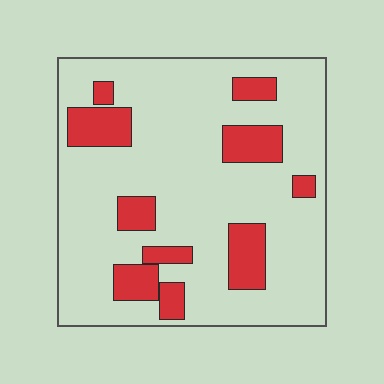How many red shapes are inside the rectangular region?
10.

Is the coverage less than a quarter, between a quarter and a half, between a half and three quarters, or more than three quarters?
Less than a quarter.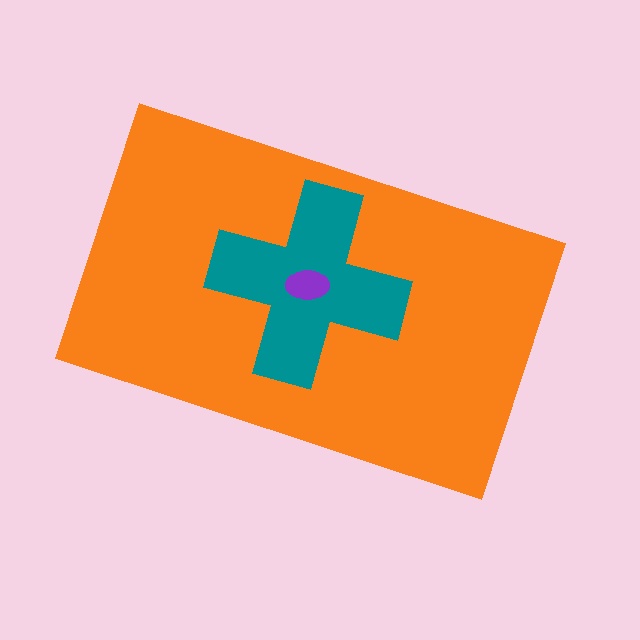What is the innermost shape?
The purple ellipse.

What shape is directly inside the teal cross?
The purple ellipse.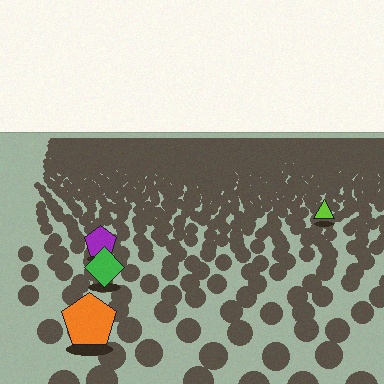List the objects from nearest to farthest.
From nearest to farthest: the orange pentagon, the green diamond, the purple pentagon, the lime triangle.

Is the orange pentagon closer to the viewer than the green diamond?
Yes. The orange pentagon is closer — you can tell from the texture gradient: the ground texture is coarser near it.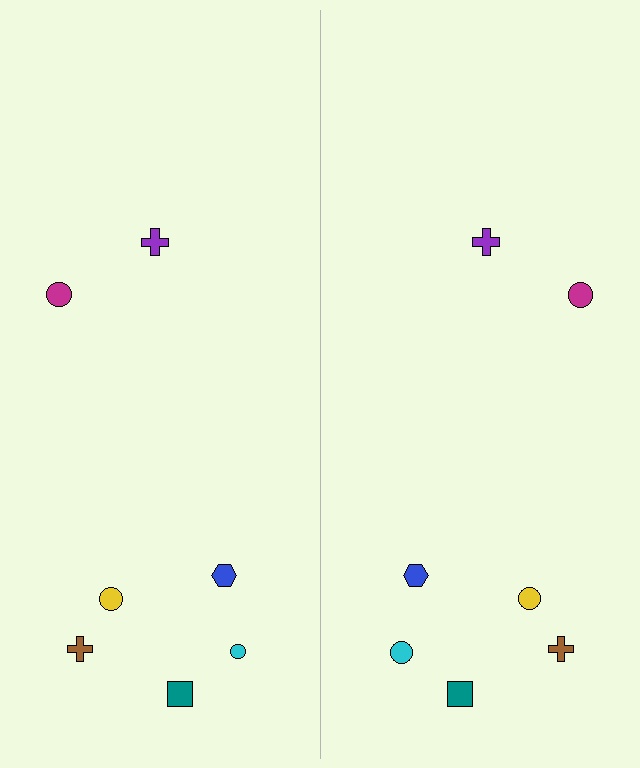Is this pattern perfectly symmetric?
No, the pattern is not perfectly symmetric. The cyan circle on the right side has a different size than its mirror counterpart.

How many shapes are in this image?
There are 14 shapes in this image.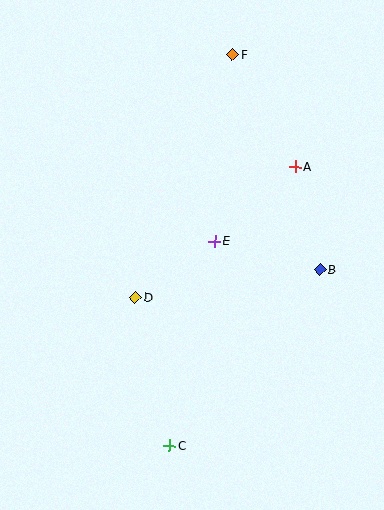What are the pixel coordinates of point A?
Point A is at (295, 167).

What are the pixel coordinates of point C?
Point C is at (169, 446).